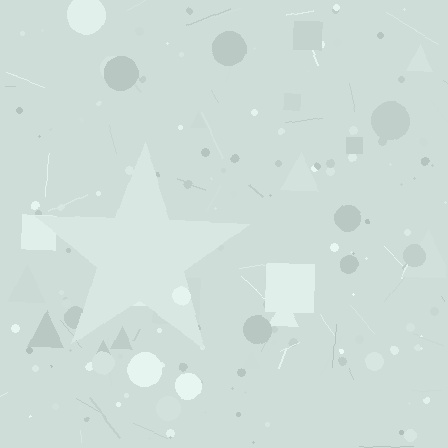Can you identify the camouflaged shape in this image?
The camouflaged shape is a star.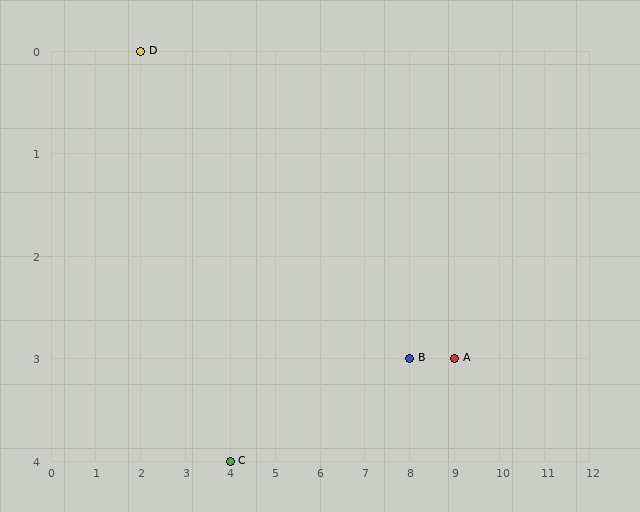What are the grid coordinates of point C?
Point C is at grid coordinates (4, 4).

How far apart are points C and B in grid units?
Points C and B are 4 columns and 1 row apart (about 4.1 grid units diagonally).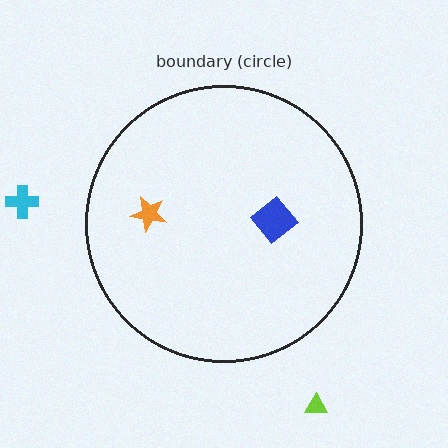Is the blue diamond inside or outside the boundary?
Inside.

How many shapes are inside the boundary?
2 inside, 2 outside.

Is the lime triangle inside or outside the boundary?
Outside.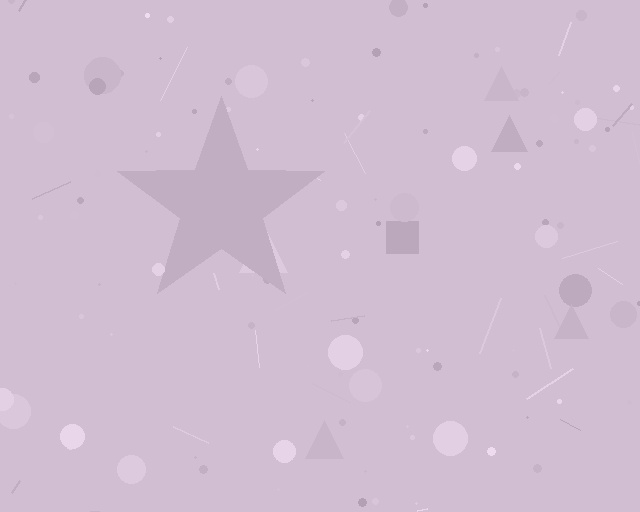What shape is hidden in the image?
A star is hidden in the image.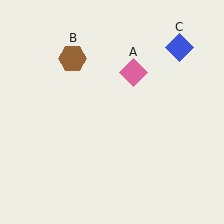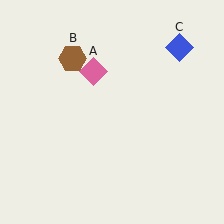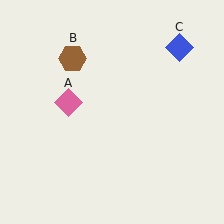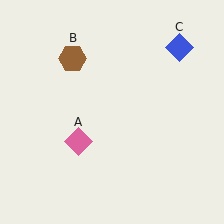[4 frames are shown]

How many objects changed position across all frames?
1 object changed position: pink diamond (object A).